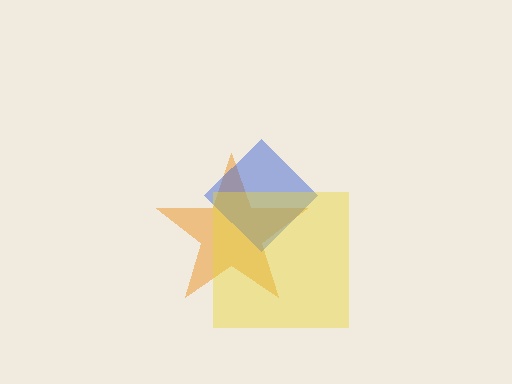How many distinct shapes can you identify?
There are 3 distinct shapes: an orange star, a blue diamond, a yellow square.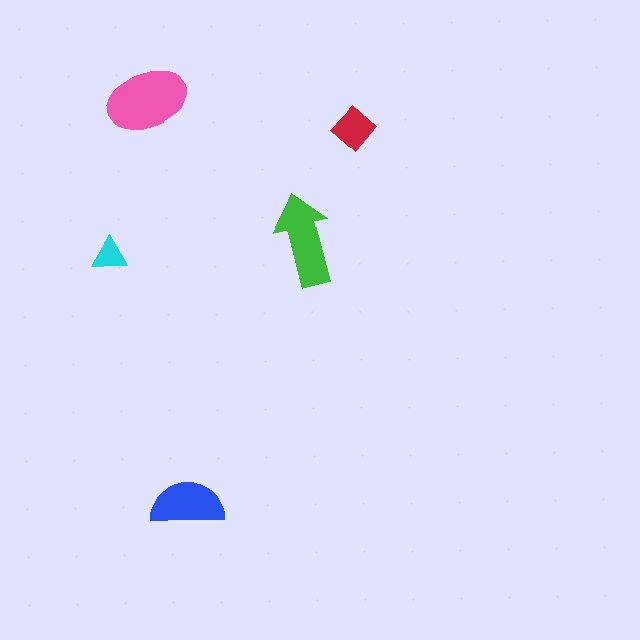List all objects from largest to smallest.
The pink ellipse, the green arrow, the blue semicircle, the red diamond, the cyan triangle.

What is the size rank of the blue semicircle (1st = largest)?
3rd.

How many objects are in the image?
There are 5 objects in the image.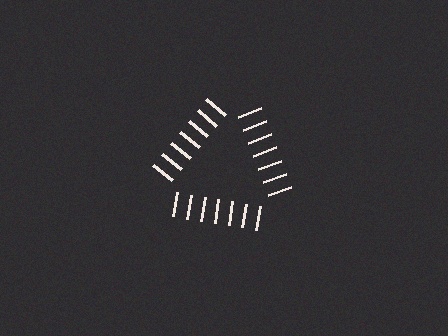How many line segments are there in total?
21 — 7 along each of the 3 edges.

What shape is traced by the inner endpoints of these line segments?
An illusory triangle — the line segments terminate on its edges but no continuous stroke is drawn.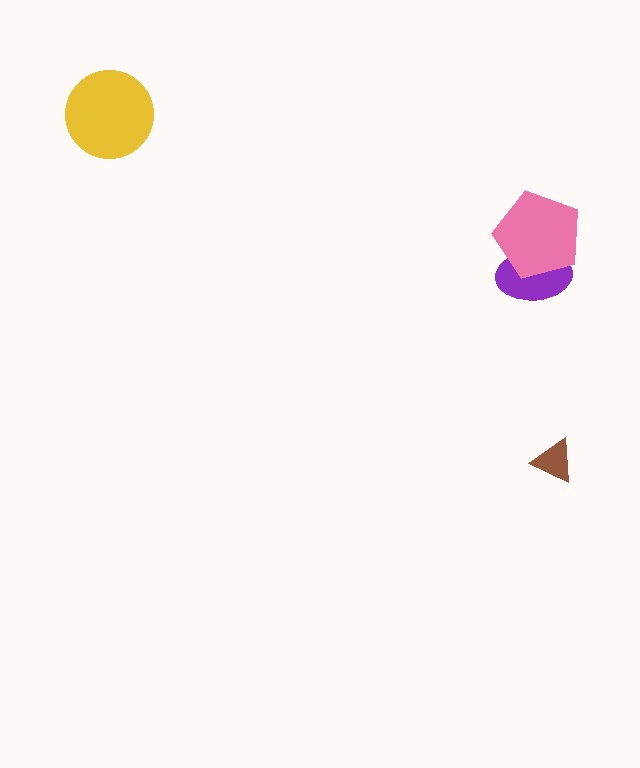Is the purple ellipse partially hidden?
Yes, it is partially covered by another shape.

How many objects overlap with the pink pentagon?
1 object overlaps with the pink pentagon.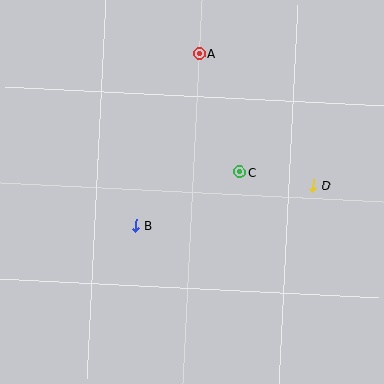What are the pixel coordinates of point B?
Point B is at (136, 226).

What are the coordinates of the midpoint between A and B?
The midpoint between A and B is at (168, 140).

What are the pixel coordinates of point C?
Point C is at (240, 172).